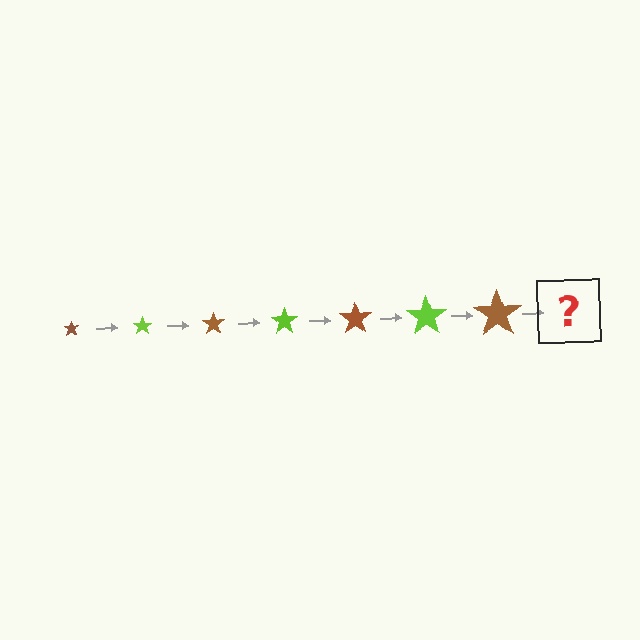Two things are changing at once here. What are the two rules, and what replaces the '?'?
The two rules are that the star grows larger each step and the color cycles through brown and lime. The '?' should be a lime star, larger than the previous one.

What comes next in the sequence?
The next element should be a lime star, larger than the previous one.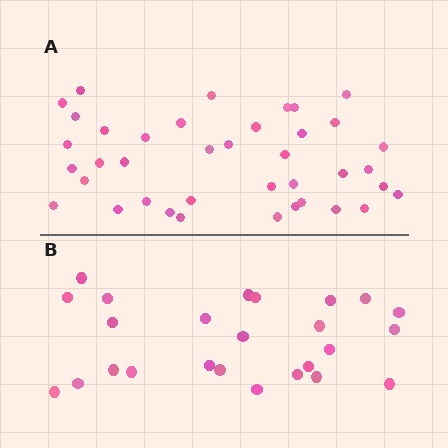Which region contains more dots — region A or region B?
Region A (the top region) has more dots.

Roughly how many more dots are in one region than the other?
Region A has approximately 15 more dots than region B.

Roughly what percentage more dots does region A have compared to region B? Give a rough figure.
About 55% more.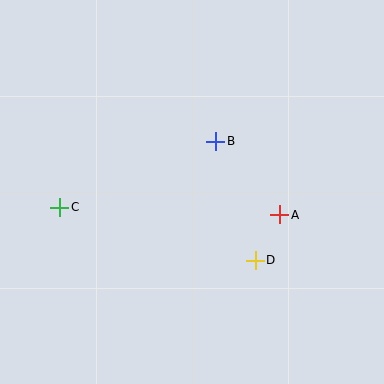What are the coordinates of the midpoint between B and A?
The midpoint between B and A is at (248, 178).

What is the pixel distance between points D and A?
The distance between D and A is 52 pixels.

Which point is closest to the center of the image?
Point B at (216, 141) is closest to the center.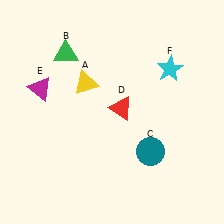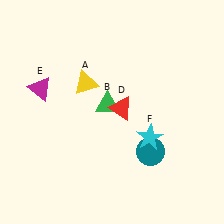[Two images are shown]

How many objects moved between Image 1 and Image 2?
2 objects moved between the two images.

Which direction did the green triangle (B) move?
The green triangle (B) moved down.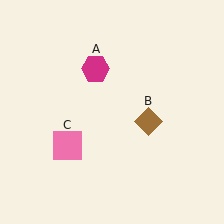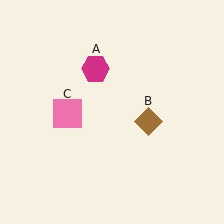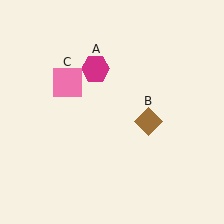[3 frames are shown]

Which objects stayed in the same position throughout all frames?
Magenta hexagon (object A) and brown diamond (object B) remained stationary.